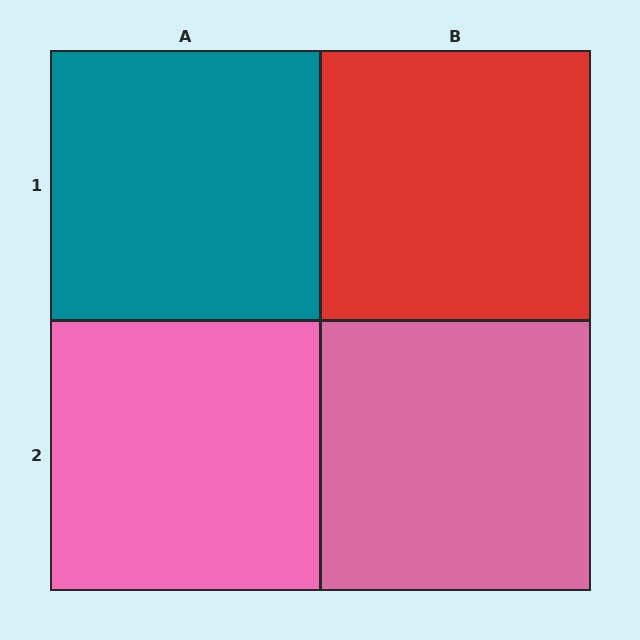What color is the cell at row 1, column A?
Teal.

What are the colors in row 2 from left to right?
Pink, pink.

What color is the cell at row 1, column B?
Red.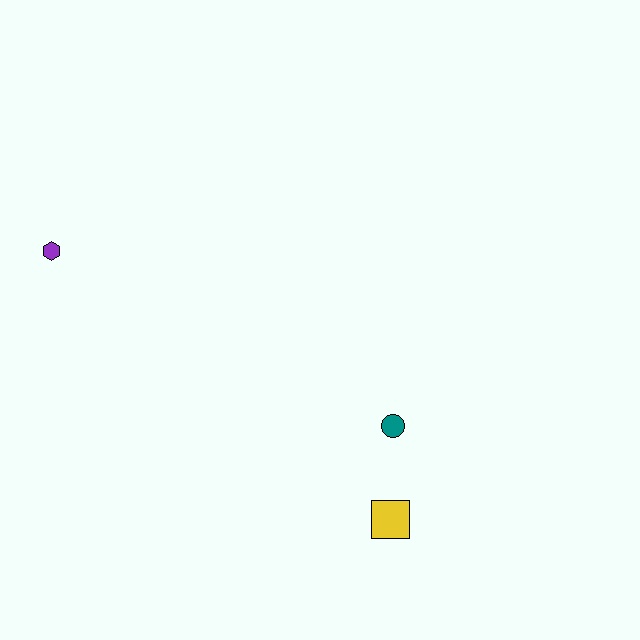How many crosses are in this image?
There are no crosses.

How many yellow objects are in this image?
There is 1 yellow object.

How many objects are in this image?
There are 3 objects.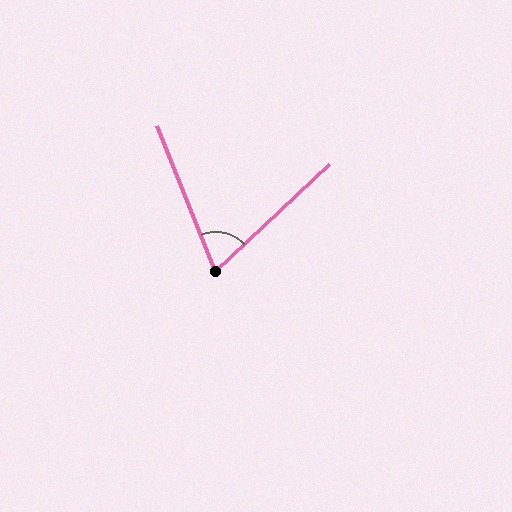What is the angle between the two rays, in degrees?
Approximately 69 degrees.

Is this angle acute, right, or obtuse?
It is acute.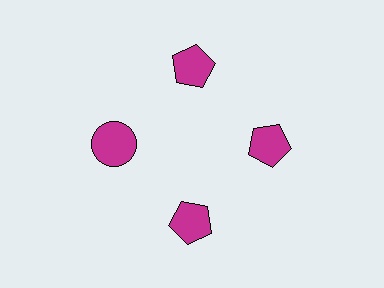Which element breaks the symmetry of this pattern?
The magenta circle at roughly the 9 o'clock position breaks the symmetry. All other shapes are magenta pentagons.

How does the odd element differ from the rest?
It has a different shape: circle instead of pentagon.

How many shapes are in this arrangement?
There are 4 shapes arranged in a ring pattern.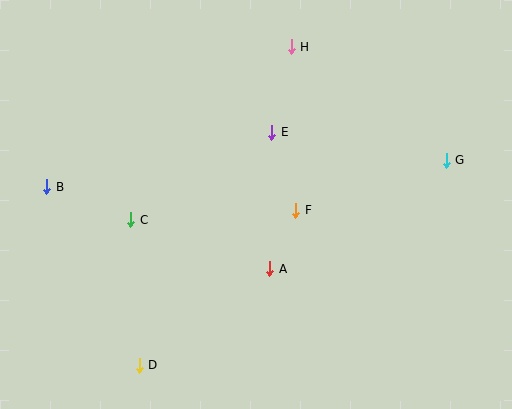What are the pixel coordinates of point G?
Point G is at (446, 160).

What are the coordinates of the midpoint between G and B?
The midpoint between G and B is at (247, 174).